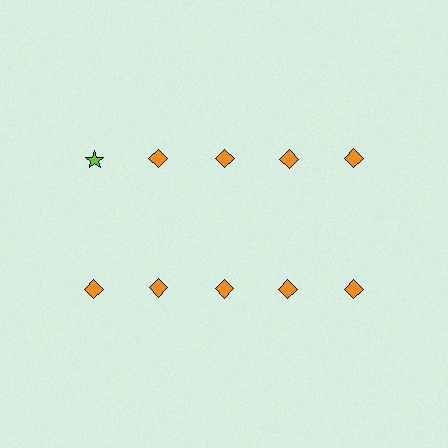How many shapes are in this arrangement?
There are 10 shapes arranged in a grid pattern.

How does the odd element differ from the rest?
It differs in both color (lime instead of orange) and shape (star instead of diamond).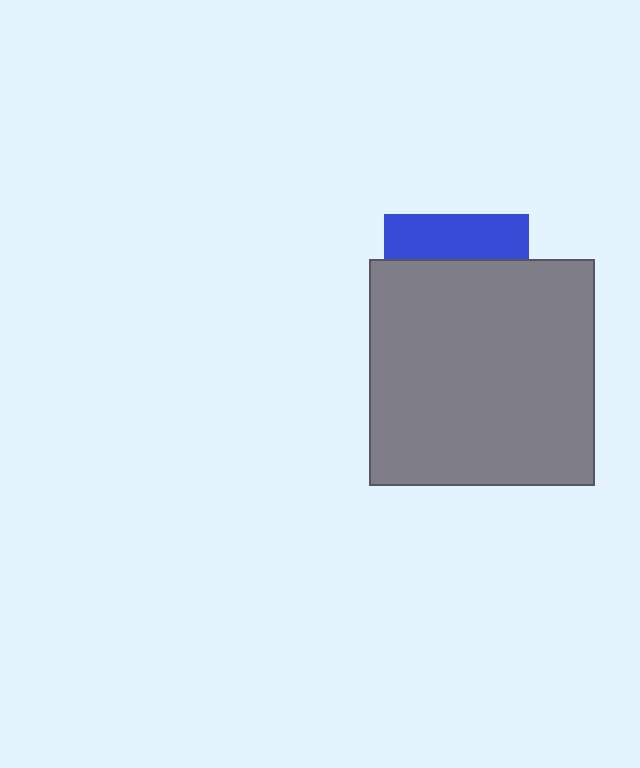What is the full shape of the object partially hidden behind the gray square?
The partially hidden object is a blue square.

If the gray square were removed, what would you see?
You would see the complete blue square.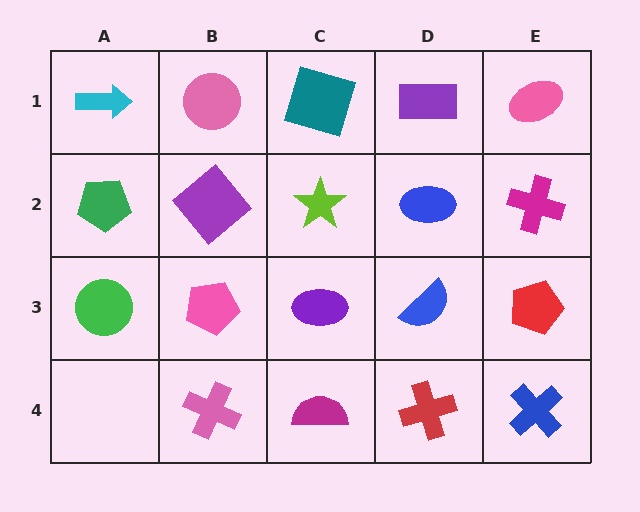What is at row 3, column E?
A red pentagon.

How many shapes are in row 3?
5 shapes.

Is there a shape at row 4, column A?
No, that cell is empty.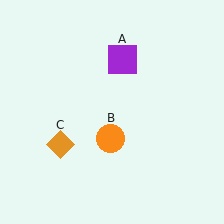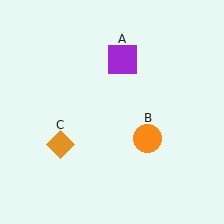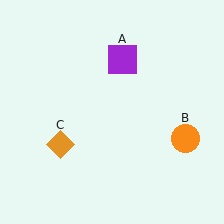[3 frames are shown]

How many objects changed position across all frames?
1 object changed position: orange circle (object B).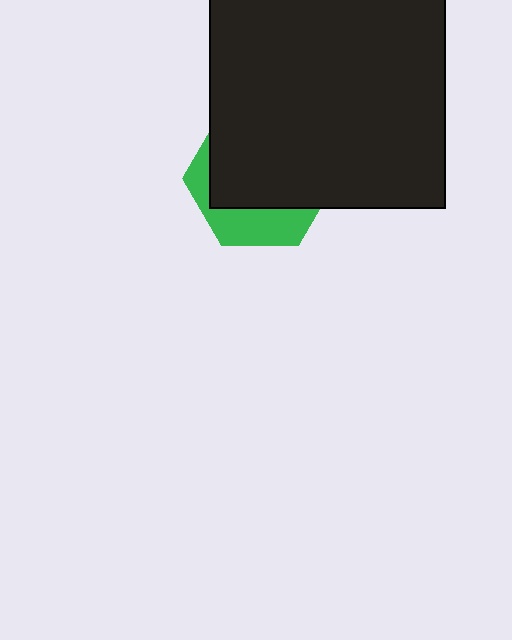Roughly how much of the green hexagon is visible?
A small part of it is visible (roughly 31%).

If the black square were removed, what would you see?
You would see the complete green hexagon.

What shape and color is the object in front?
The object in front is a black square.